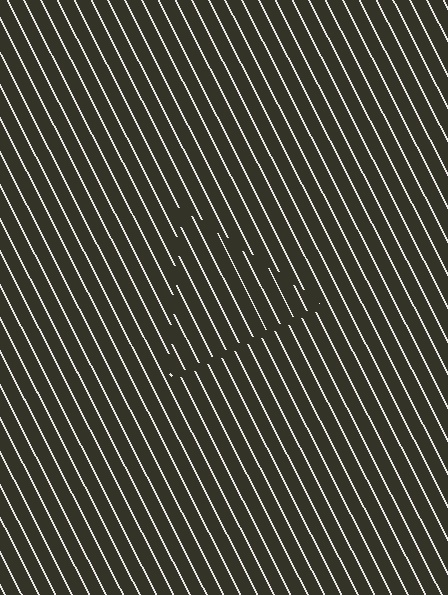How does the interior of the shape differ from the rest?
The interior of the shape contains the same grating, shifted by half a period — the contour is defined by the phase discontinuity where line-ends from the inner and outer gratings abut.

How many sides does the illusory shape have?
3 sides — the line-ends trace a triangle.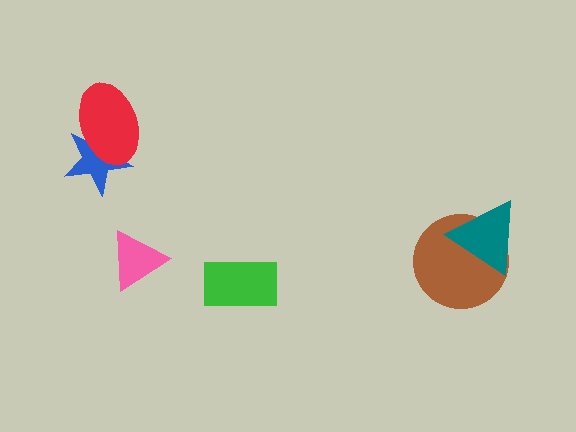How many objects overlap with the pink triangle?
0 objects overlap with the pink triangle.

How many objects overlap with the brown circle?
1 object overlaps with the brown circle.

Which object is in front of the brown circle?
The teal triangle is in front of the brown circle.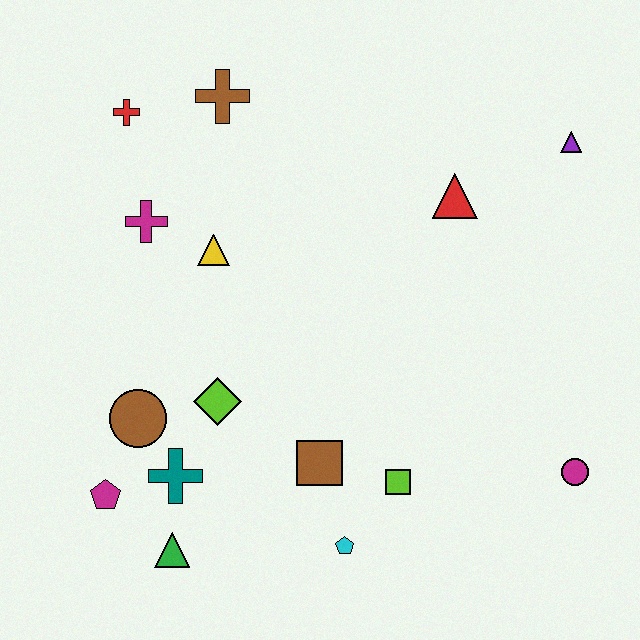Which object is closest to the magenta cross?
The yellow triangle is closest to the magenta cross.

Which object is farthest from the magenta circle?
The red cross is farthest from the magenta circle.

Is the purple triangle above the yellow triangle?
Yes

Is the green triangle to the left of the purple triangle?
Yes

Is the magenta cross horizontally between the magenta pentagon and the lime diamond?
Yes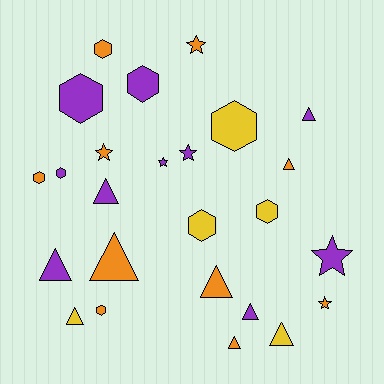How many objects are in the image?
There are 25 objects.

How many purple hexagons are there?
There are 3 purple hexagons.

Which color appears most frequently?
Purple, with 10 objects.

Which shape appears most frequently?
Triangle, with 10 objects.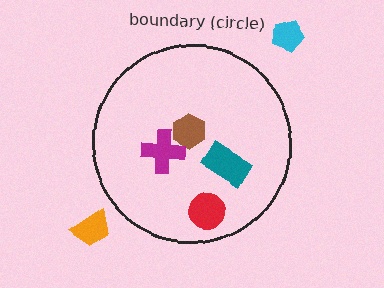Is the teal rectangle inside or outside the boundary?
Inside.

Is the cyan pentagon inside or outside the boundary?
Outside.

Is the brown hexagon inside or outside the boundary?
Inside.